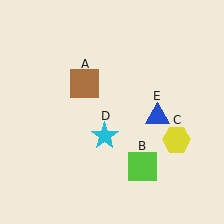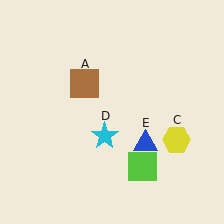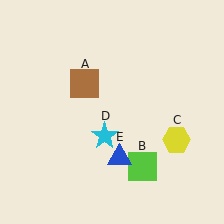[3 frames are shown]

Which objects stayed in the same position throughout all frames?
Brown square (object A) and lime square (object B) and yellow hexagon (object C) and cyan star (object D) remained stationary.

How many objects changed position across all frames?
1 object changed position: blue triangle (object E).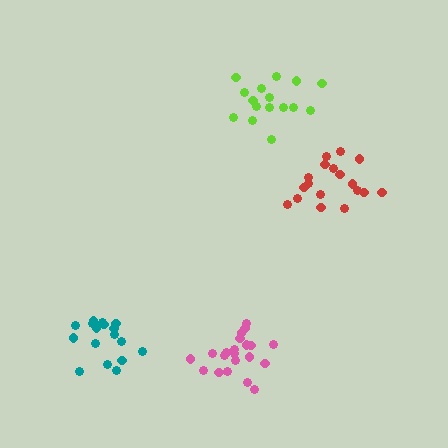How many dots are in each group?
Group 1: 21 dots, Group 2: 18 dots, Group 3: 17 dots, Group 4: 16 dots (72 total).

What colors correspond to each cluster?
The clusters are colored: pink, red, teal, lime.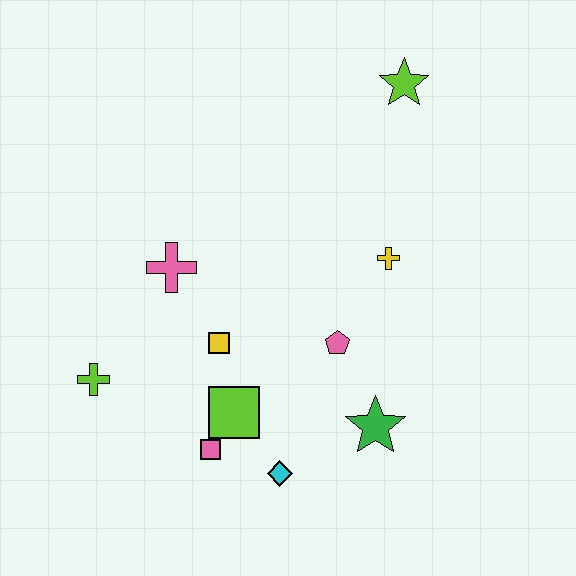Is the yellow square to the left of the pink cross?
No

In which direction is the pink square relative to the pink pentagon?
The pink square is to the left of the pink pentagon.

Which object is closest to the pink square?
The lime square is closest to the pink square.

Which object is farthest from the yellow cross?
The lime cross is farthest from the yellow cross.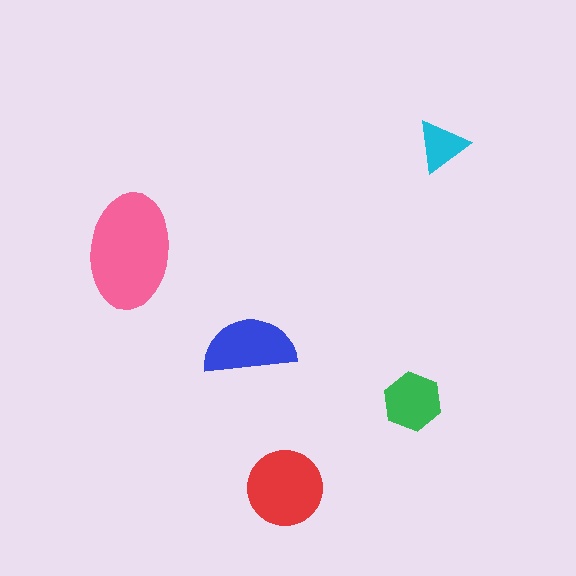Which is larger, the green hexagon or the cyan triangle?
The green hexagon.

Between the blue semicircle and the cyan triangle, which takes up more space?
The blue semicircle.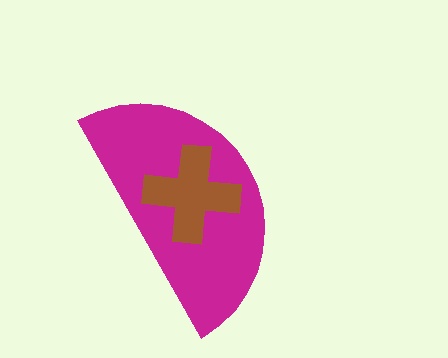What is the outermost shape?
The magenta semicircle.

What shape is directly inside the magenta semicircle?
The brown cross.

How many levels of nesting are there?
2.